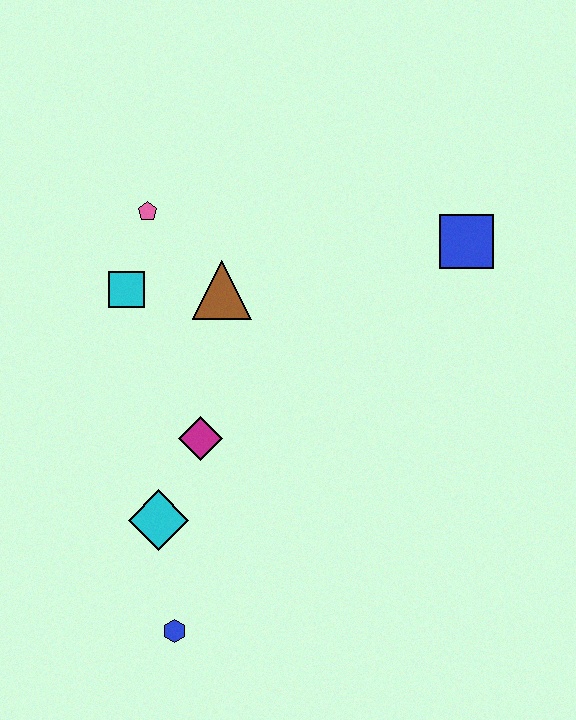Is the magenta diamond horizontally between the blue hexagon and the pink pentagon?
No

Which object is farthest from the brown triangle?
The blue hexagon is farthest from the brown triangle.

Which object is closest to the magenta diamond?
The cyan diamond is closest to the magenta diamond.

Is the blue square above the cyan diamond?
Yes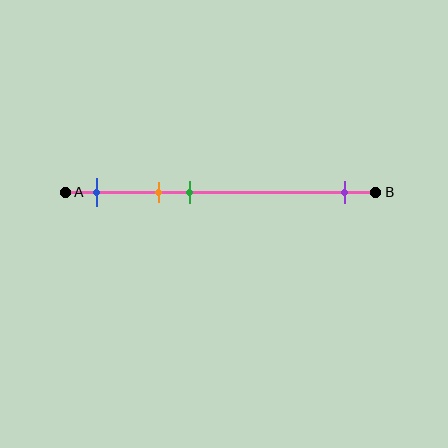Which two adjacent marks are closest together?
The orange and green marks are the closest adjacent pair.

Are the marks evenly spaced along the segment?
No, the marks are not evenly spaced.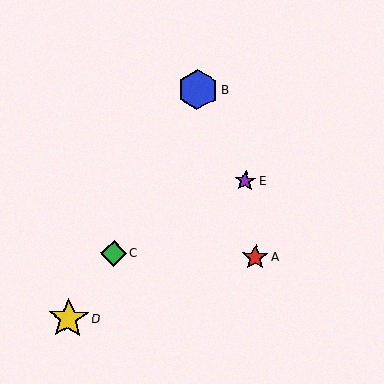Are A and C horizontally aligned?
Yes, both are at y≈257.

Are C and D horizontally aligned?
No, C is at y≈253 and D is at y≈319.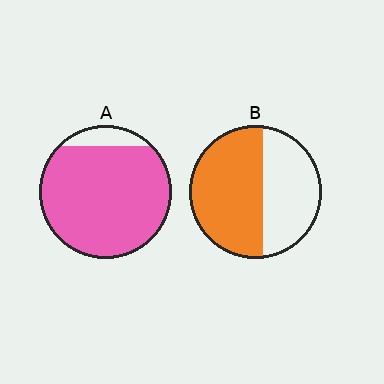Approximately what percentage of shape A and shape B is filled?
A is approximately 90% and B is approximately 55%.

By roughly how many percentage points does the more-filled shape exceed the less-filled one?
By roughly 35 percentage points (A over B).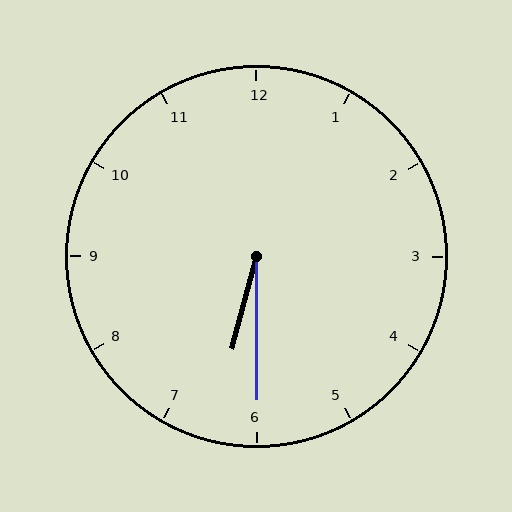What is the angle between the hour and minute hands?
Approximately 15 degrees.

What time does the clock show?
6:30.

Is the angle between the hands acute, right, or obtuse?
It is acute.